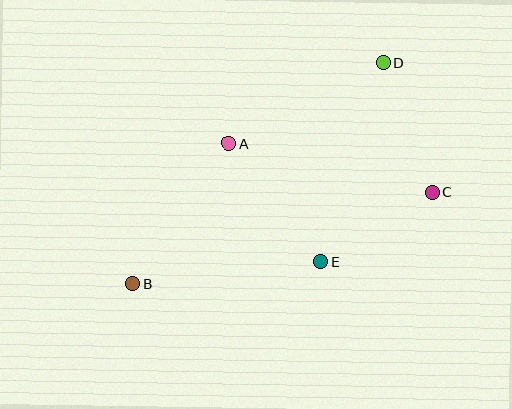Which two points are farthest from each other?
Points B and D are farthest from each other.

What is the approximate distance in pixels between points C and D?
The distance between C and D is approximately 138 pixels.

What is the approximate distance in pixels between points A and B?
The distance between A and B is approximately 170 pixels.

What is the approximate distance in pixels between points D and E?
The distance between D and E is approximately 209 pixels.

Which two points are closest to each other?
Points C and E are closest to each other.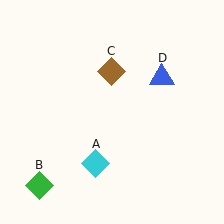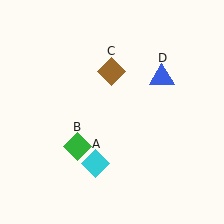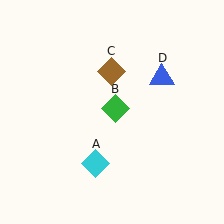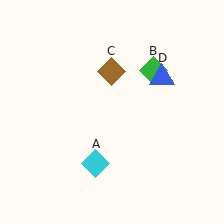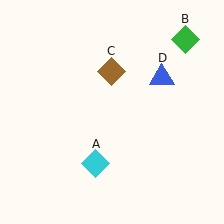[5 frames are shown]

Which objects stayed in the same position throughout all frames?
Cyan diamond (object A) and brown diamond (object C) and blue triangle (object D) remained stationary.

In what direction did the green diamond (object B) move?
The green diamond (object B) moved up and to the right.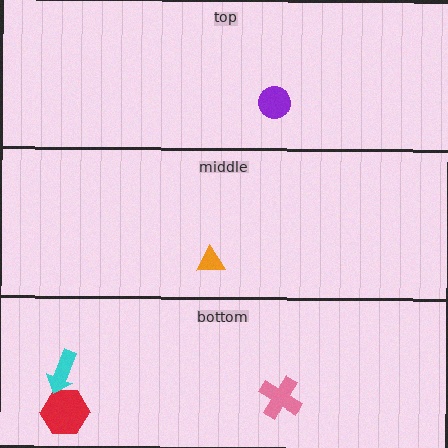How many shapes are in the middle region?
1.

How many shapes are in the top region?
1.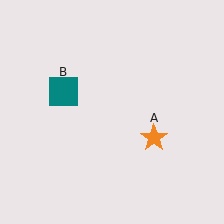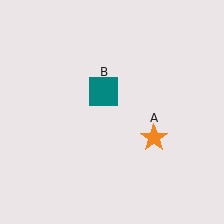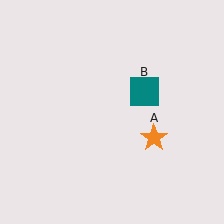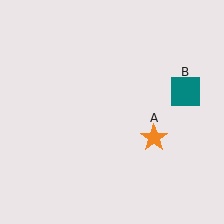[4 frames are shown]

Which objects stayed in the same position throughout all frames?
Orange star (object A) remained stationary.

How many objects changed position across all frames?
1 object changed position: teal square (object B).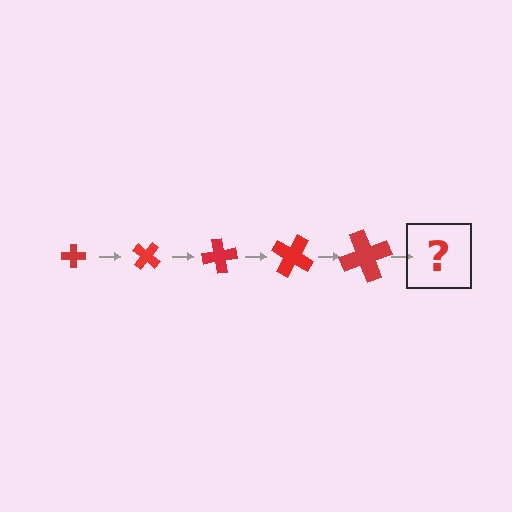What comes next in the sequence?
The next element should be a cross, larger than the previous one and rotated 200 degrees from the start.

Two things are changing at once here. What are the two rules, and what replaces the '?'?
The two rules are that the cross grows larger each step and it rotates 40 degrees each step. The '?' should be a cross, larger than the previous one and rotated 200 degrees from the start.